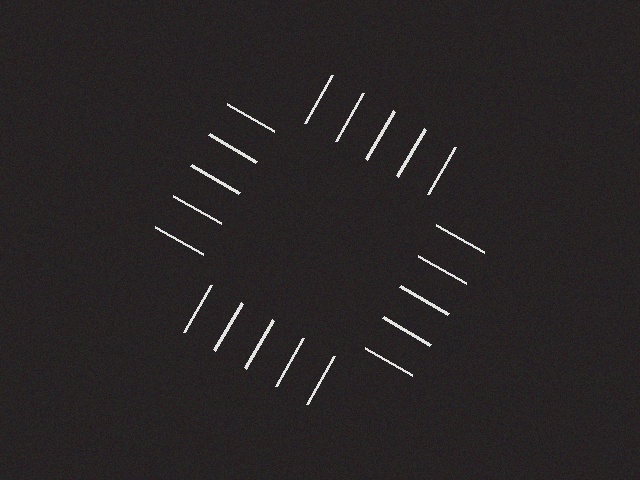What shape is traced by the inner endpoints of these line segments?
An illusory square — the line segments terminate on its edges but no continuous stroke is drawn.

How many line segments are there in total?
20 — 5 along each of the 4 edges.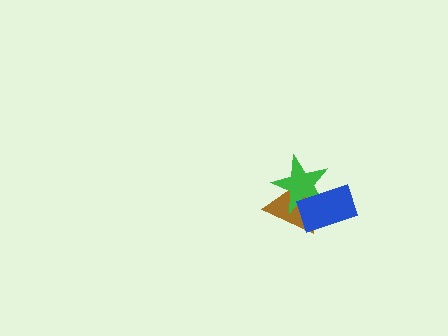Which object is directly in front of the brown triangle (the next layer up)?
The green star is directly in front of the brown triangle.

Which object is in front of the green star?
The blue rectangle is in front of the green star.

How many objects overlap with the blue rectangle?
2 objects overlap with the blue rectangle.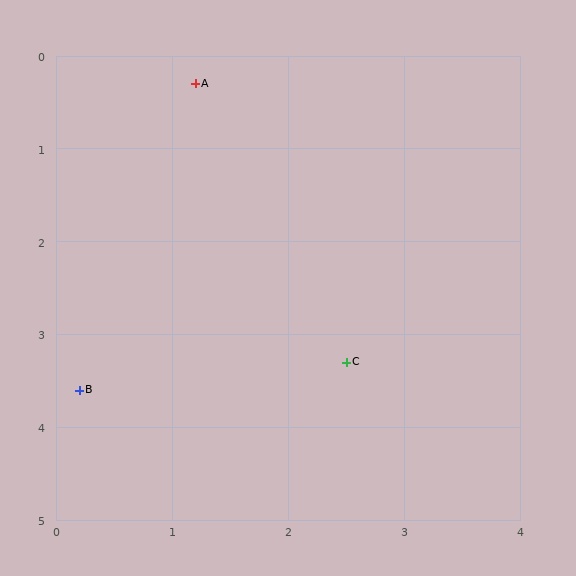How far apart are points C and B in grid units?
Points C and B are about 2.3 grid units apart.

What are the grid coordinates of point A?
Point A is at approximately (1.2, 0.3).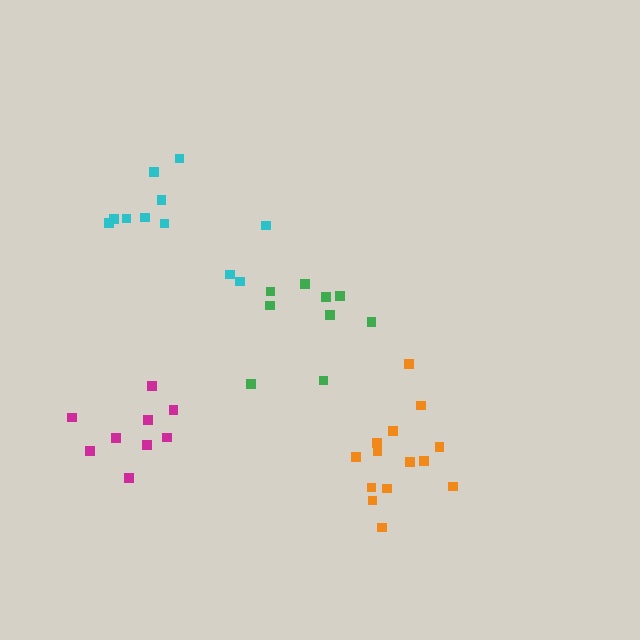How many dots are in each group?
Group 1: 11 dots, Group 2: 9 dots, Group 3: 9 dots, Group 4: 14 dots (43 total).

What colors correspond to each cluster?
The clusters are colored: cyan, green, magenta, orange.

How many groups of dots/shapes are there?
There are 4 groups.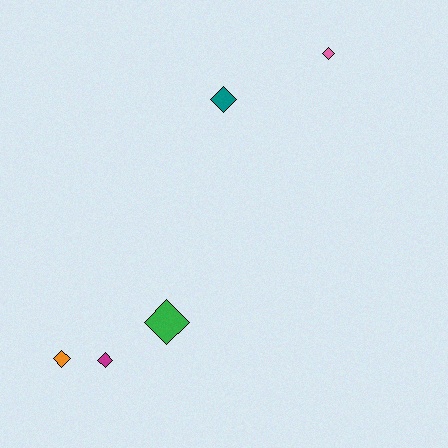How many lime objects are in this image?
There are no lime objects.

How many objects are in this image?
There are 5 objects.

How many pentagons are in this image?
There are no pentagons.